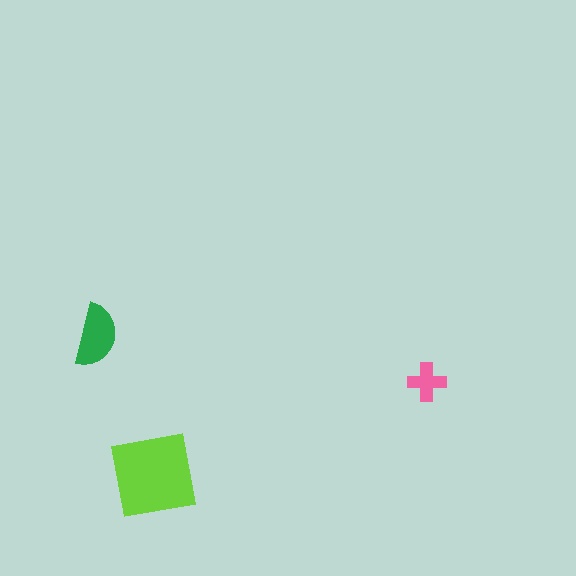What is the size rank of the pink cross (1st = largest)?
3rd.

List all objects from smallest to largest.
The pink cross, the green semicircle, the lime square.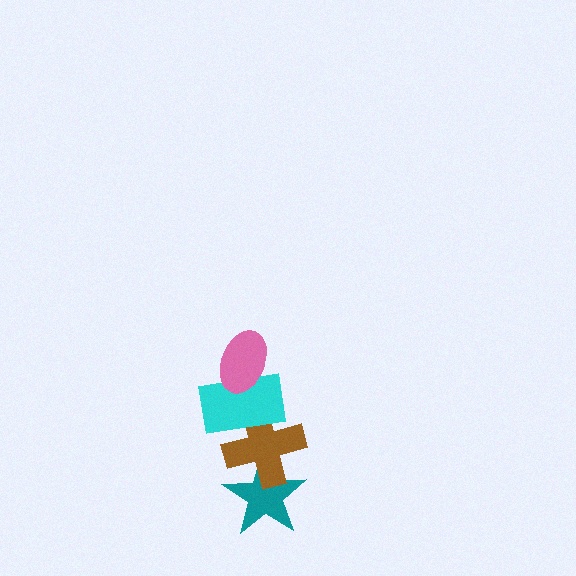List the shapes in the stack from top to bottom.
From top to bottom: the pink ellipse, the cyan rectangle, the brown cross, the teal star.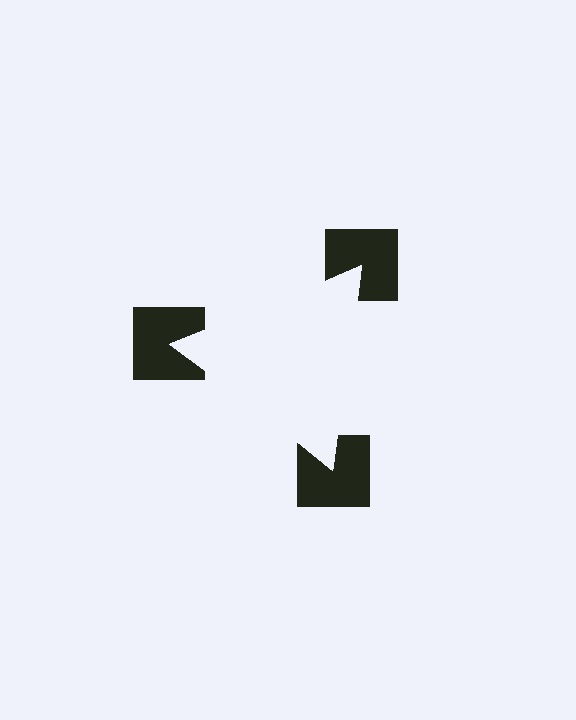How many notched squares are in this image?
There are 3 — one at each vertex of the illusory triangle.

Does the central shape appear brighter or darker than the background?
It typically appears slightly brighter than the background, even though no actual brightness change is drawn.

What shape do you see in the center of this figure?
An illusory triangle — its edges are inferred from the aligned wedge cuts in the notched squares, not physically drawn.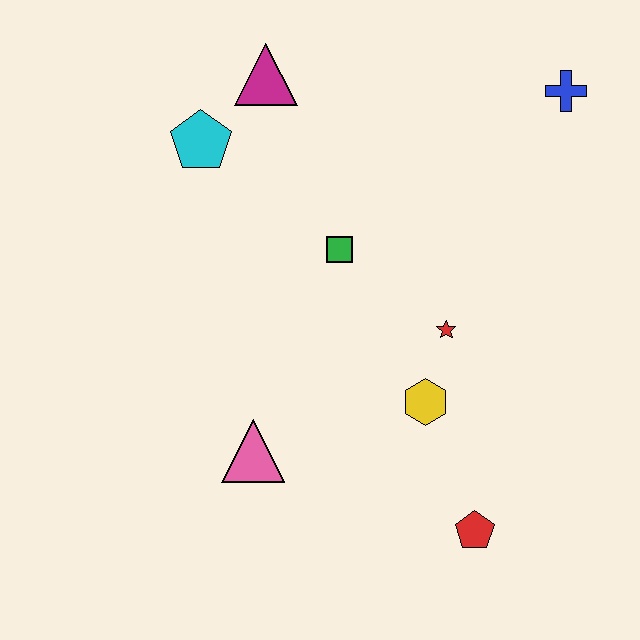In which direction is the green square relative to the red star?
The green square is to the left of the red star.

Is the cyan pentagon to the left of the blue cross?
Yes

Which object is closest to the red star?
The yellow hexagon is closest to the red star.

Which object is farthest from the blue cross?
The pink triangle is farthest from the blue cross.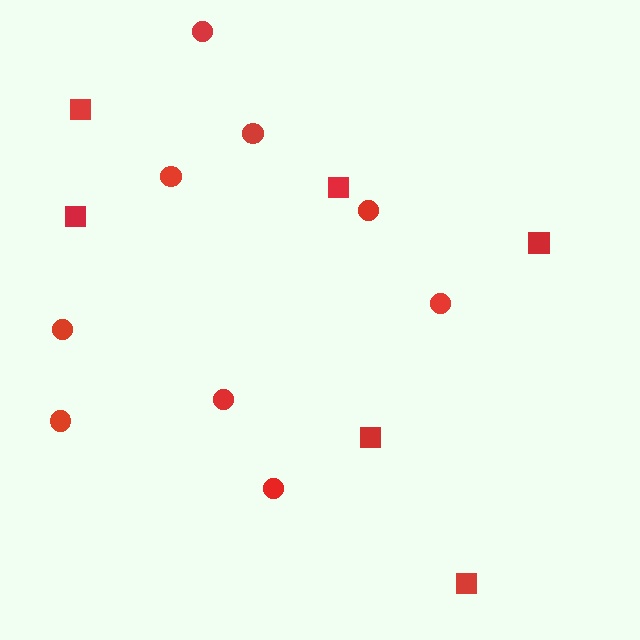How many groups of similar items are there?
There are 2 groups: one group of circles (9) and one group of squares (6).